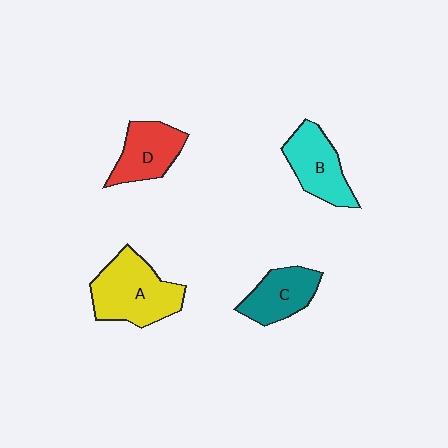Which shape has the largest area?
Shape A (yellow).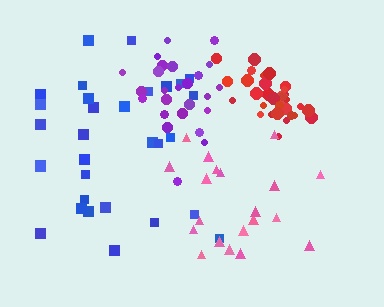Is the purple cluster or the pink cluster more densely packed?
Purple.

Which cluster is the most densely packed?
Red.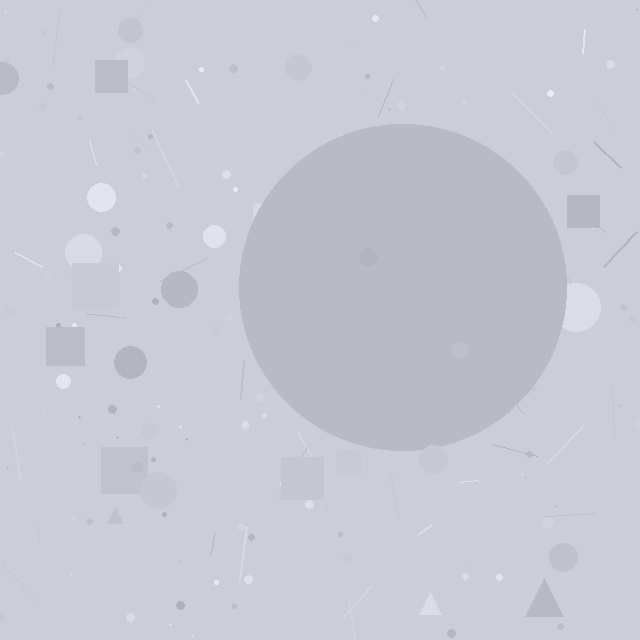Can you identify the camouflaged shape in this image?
The camouflaged shape is a circle.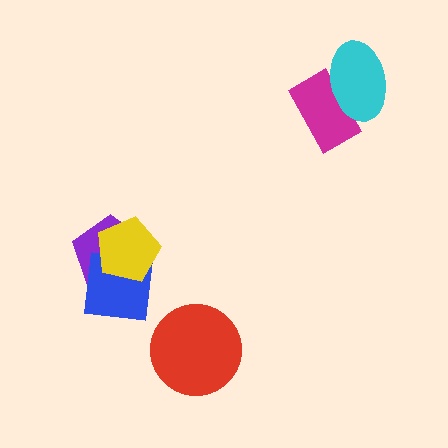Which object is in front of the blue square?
The yellow pentagon is in front of the blue square.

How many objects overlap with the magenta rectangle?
1 object overlaps with the magenta rectangle.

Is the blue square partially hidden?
Yes, it is partially covered by another shape.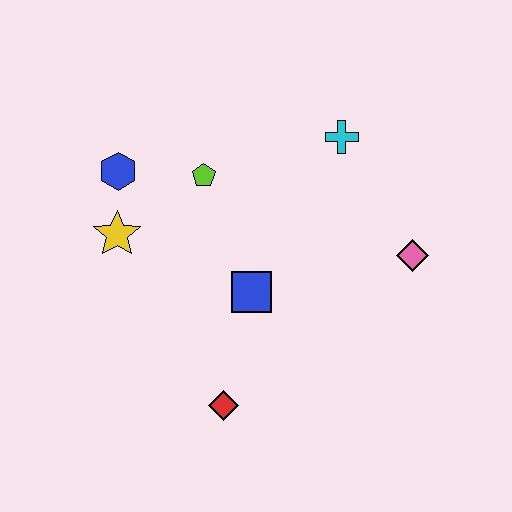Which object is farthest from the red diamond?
The cyan cross is farthest from the red diamond.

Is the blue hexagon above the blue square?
Yes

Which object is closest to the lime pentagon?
The blue hexagon is closest to the lime pentagon.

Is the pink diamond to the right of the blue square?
Yes